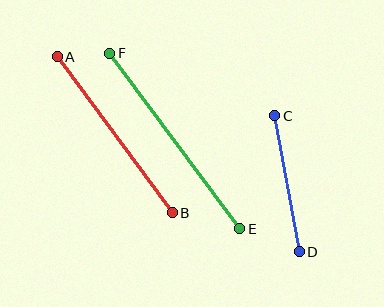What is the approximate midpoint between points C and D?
The midpoint is at approximately (287, 184) pixels.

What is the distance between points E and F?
The distance is approximately 219 pixels.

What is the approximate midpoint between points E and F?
The midpoint is at approximately (175, 141) pixels.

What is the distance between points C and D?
The distance is approximately 138 pixels.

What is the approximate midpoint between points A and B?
The midpoint is at approximately (115, 135) pixels.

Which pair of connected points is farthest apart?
Points E and F are farthest apart.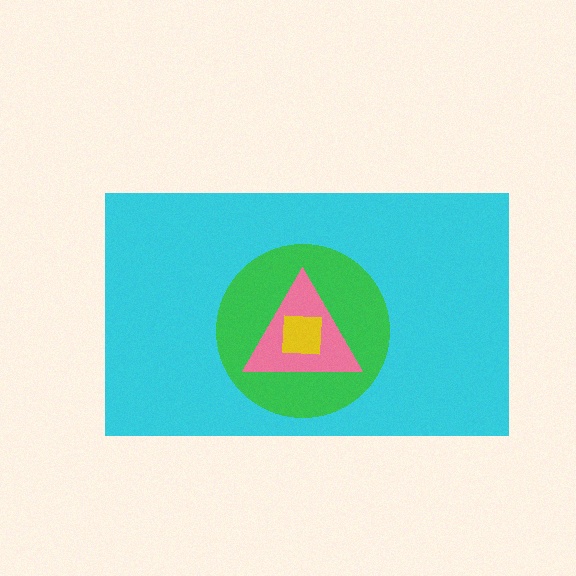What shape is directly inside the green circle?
The pink triangle.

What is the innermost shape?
The yellow square.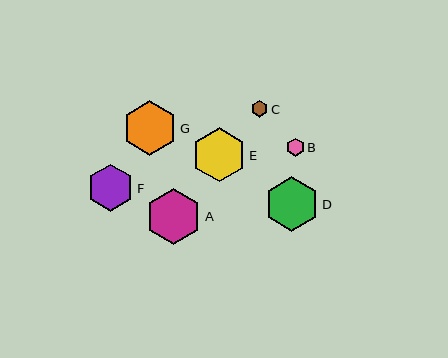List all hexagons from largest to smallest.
From largest to smallest: A, G, D, E, F, B, C.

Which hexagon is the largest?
Hexagon A is the largest with a size of approximately 56 pixels.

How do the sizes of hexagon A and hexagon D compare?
Hexagon A and hexagon D are approximately the same size.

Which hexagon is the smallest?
Hexagon C is the smallest with a size of approximately 17 pixels.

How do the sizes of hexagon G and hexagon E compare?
Hexagon G and hexagon E are approximately the same size.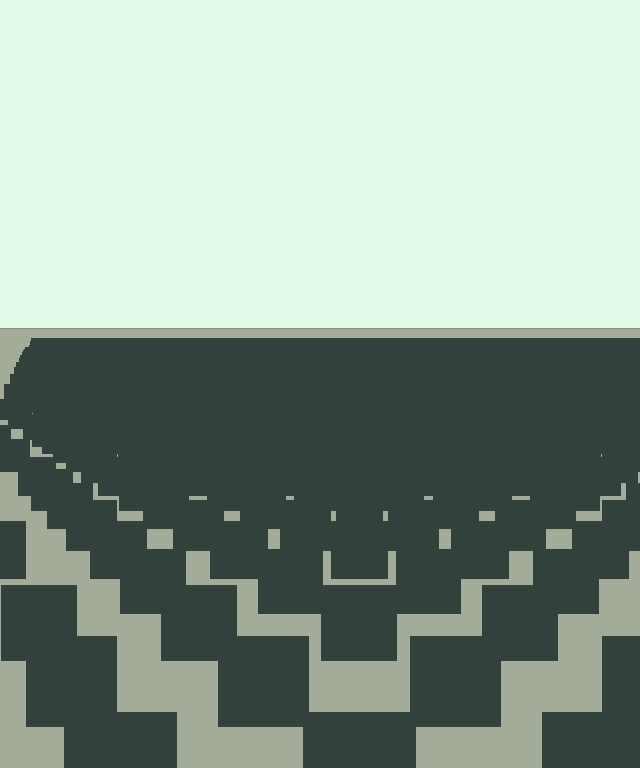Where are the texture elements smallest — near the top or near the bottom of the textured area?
Near the top.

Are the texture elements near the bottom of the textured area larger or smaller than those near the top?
Larger. Near the bottom, elements are closer to the viewer and appear at a bigger on-screen size.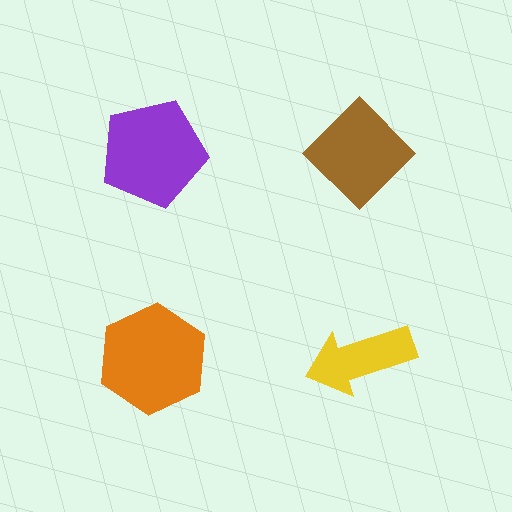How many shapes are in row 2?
2 shapes.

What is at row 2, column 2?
A yellow arrow.